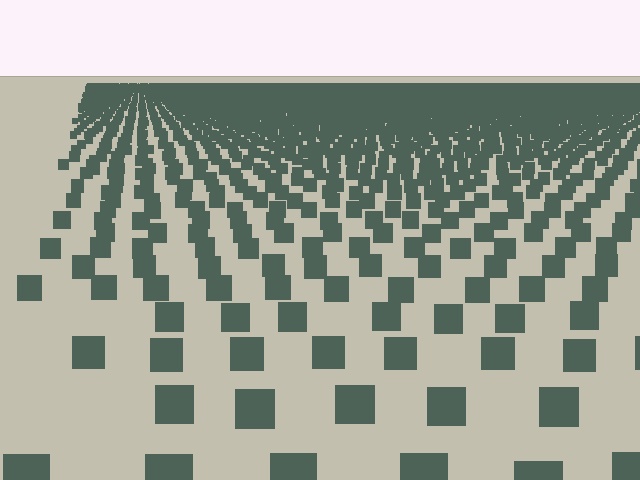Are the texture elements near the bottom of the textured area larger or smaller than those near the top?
Larger. Near the bottom, elements are closer to the viewer and appear at a bigger on-screen size.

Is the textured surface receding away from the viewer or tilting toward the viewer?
The surface is receding away from the viewer. Texture elements get smaller and denser toward the top.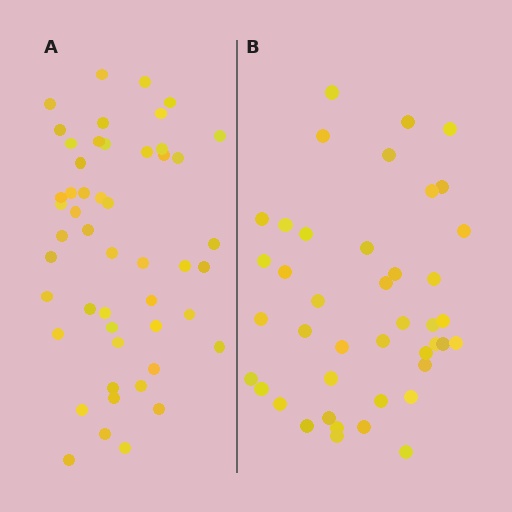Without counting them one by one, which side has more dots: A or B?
Region A (the left region) has more dots.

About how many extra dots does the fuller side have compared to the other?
Region A has roughly 8 or so more dots than region B.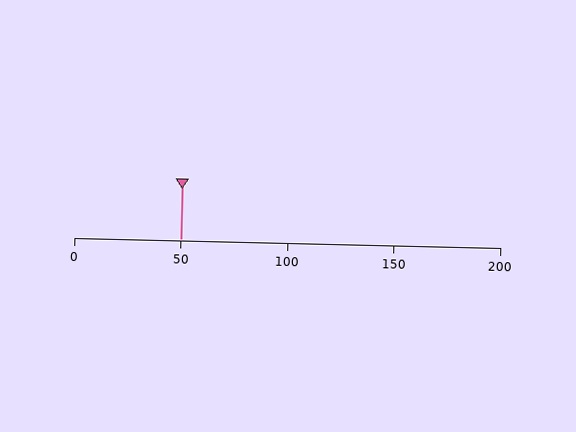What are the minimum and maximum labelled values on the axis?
The axis runs from 0 to 200.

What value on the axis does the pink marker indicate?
The marker indicates approximately 50.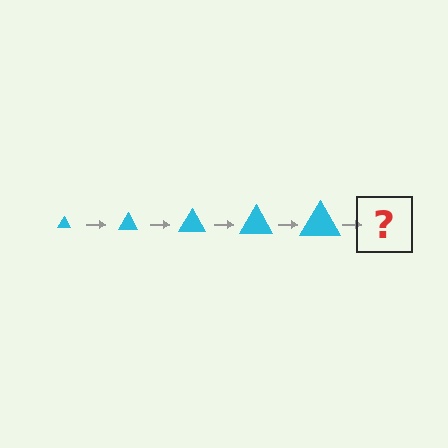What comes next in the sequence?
The next element should be a cyan triangle, larger than the previous one.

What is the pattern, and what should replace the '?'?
The pattern is that the triangle gets progressively larger each step. The '?' should be a cyan triangle, larger than the previous one.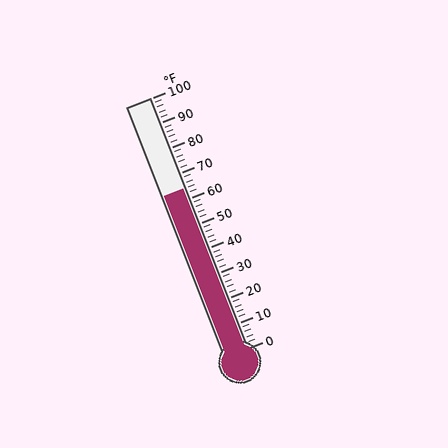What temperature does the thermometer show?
The thermometer shows approximately 64°F.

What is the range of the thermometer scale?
The thermometer scale ranges from 0°F to 100°F.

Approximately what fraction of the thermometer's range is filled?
The thermometer is filled to approximately 65% of its range.